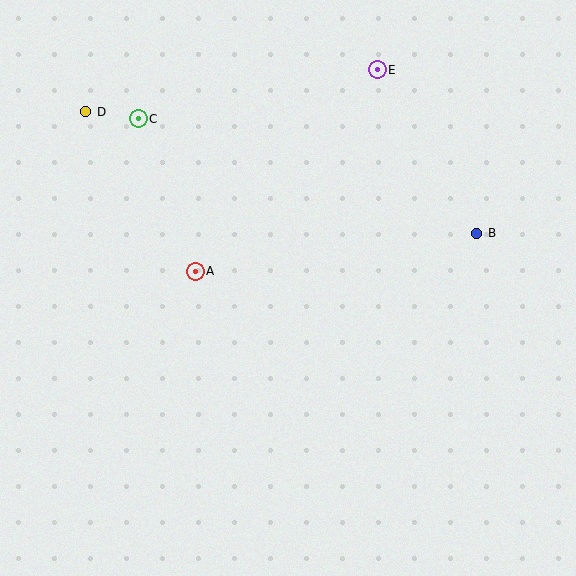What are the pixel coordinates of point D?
Point D is at (86, 112).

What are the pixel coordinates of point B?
Point B is at (477, 233).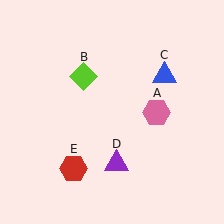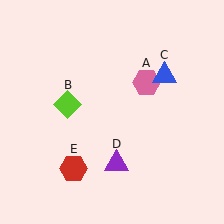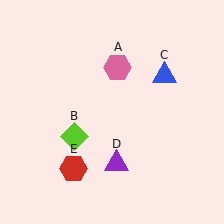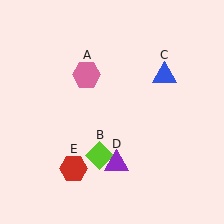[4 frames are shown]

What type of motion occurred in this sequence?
The pink hexagon (object A), lime diamond (object B) rotated counterclockwise around the center of the scene.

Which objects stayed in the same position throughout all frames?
Blue triangle (object C) and purple triangle (object D) and red hexagon (object E) remained stationary.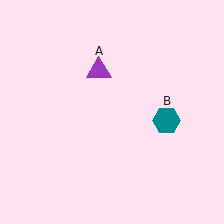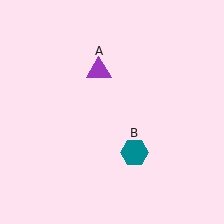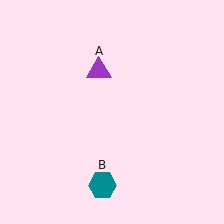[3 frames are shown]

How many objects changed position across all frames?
1 object changed position: teal hexagon (object B).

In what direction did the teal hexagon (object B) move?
The teal hexagon (object B) moved down and to the left.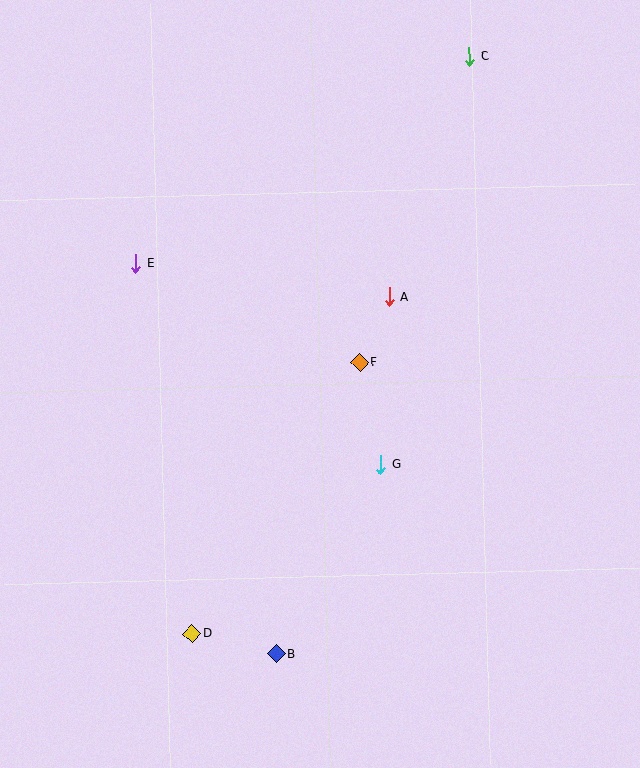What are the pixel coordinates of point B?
Point B is at (276, 654).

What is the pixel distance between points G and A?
The distance between G and A is 168 pixels.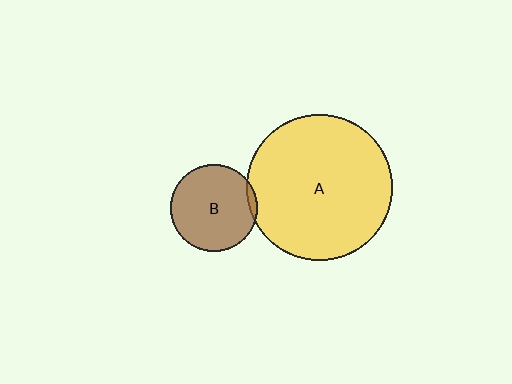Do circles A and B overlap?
Yes.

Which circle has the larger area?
Circle A (yellow).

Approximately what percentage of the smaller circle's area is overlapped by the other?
Approximately 5%.